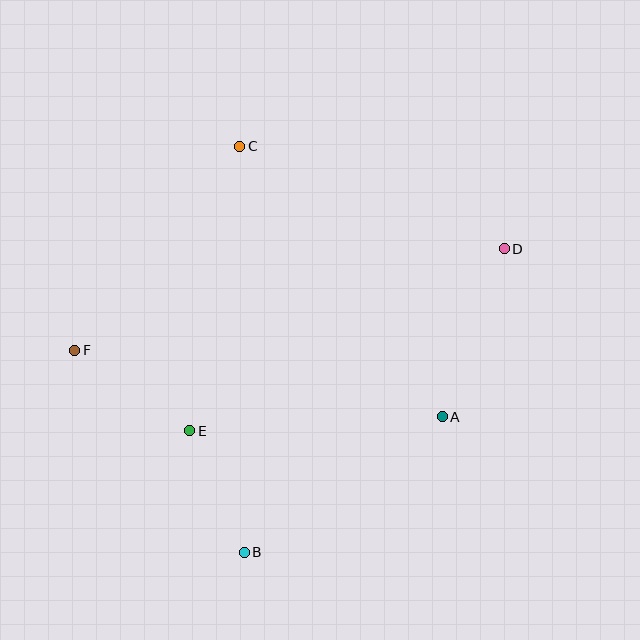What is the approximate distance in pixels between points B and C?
The distance between B and C is approximately 406 pixels.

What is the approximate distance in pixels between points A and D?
The distance between A and D is approximately 179 pixels.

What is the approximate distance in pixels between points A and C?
The distance between A and C is approximately 338 pixels.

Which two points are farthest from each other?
Points D and F are farthest from each other.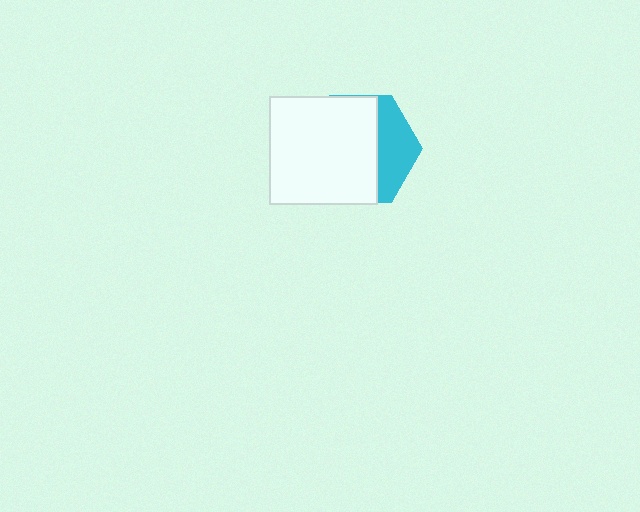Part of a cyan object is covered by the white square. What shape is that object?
It is a hexagon.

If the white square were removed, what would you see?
You would see the complete cyan hexagon.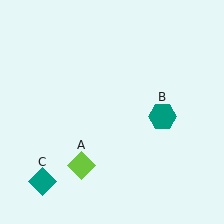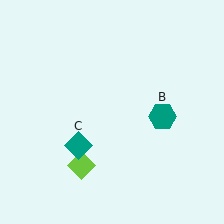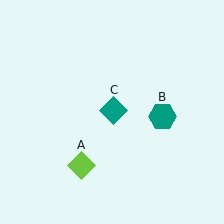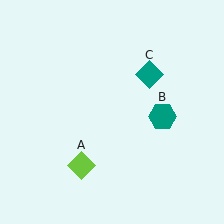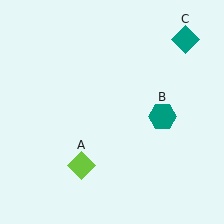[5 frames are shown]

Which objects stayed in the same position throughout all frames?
Lime diamond (object A) and teal hexagon (object B) remained stationary.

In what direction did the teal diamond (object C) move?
The teal diamond (object C) moved up and to the right.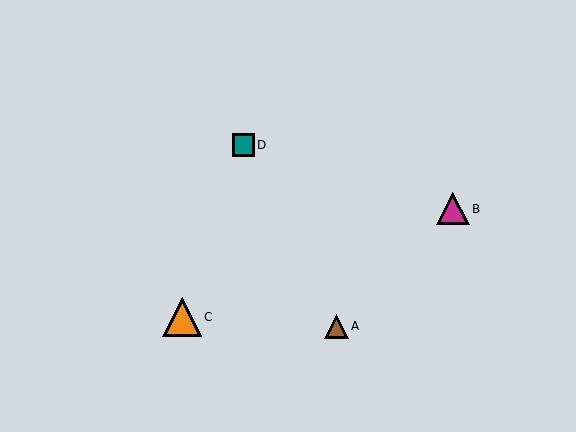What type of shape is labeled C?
Shape C is an orange triangle.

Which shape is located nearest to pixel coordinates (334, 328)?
The brown triangle (labeled A) at (336, 326) is nearest to that location.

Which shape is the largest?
The orange triangle (labeled C) is the largest.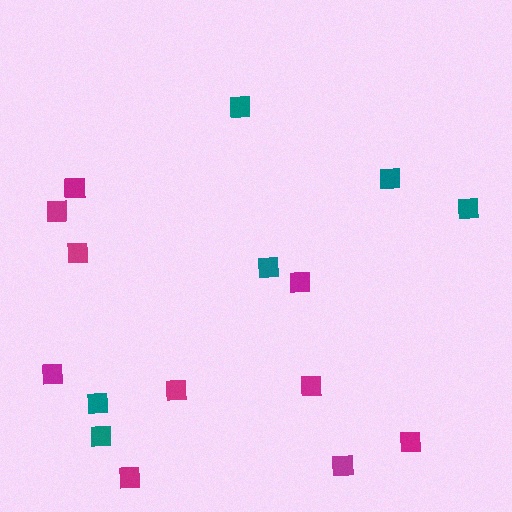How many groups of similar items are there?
There are 2 groups: one group of teal squares (6) and one group of magenta squares (10).